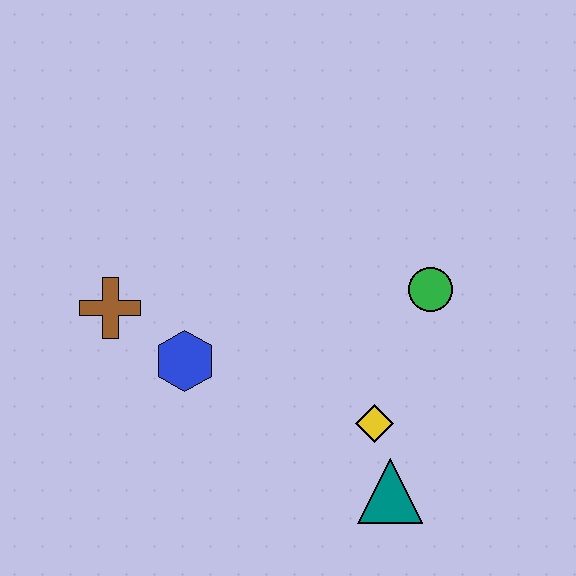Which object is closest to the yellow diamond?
The teal triangle is closest to the yellow diamond.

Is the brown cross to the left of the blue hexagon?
Yes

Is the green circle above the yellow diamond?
Yes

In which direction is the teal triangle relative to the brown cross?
The teal triangle is to the right of the brown cross.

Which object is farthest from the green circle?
The brown cross is farthest from the green circle.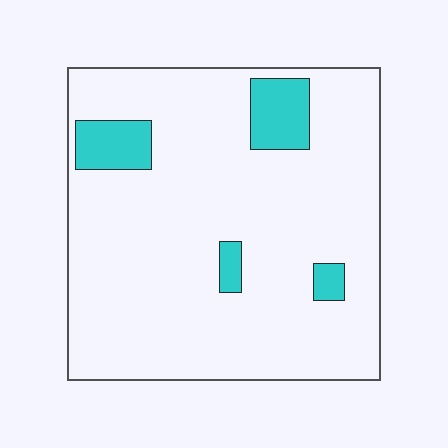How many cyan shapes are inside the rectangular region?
4.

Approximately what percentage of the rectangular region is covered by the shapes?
Approximately 10%.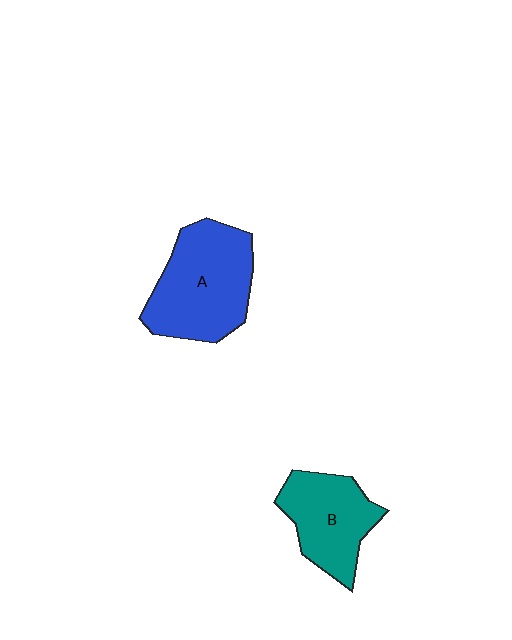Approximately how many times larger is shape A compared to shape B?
Approximately 1.4 times.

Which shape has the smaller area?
Shape B (teal).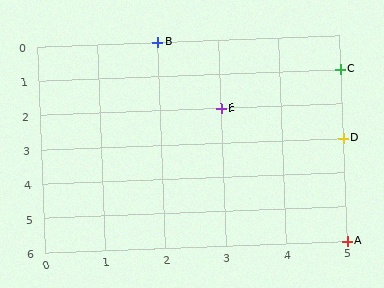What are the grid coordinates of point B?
Point B is at grid coordinates (2, 0).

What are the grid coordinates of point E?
Point E is at grid coordinates (3, 2).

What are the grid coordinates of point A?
Point A is at grid coordinates (5, 6).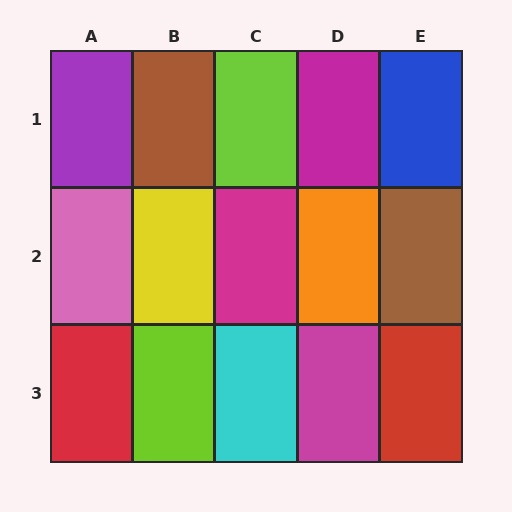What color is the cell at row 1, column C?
Lime.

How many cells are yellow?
1 cell is yellow.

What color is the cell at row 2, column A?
Pink.